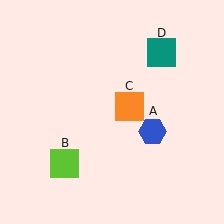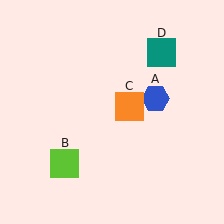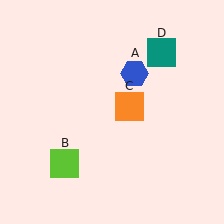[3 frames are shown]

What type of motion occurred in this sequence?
The blue hexagon (object A) rotated counterclockwise around the center of the scene.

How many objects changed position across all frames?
1 object changed position: blue hexagon (object A).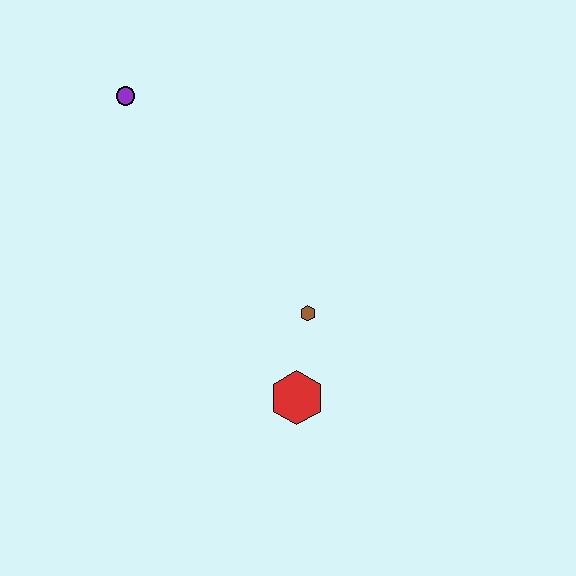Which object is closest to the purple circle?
The brown hexagon is closest to the purple circle.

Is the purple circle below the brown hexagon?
No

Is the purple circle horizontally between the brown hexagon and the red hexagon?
No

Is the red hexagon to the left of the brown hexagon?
Yes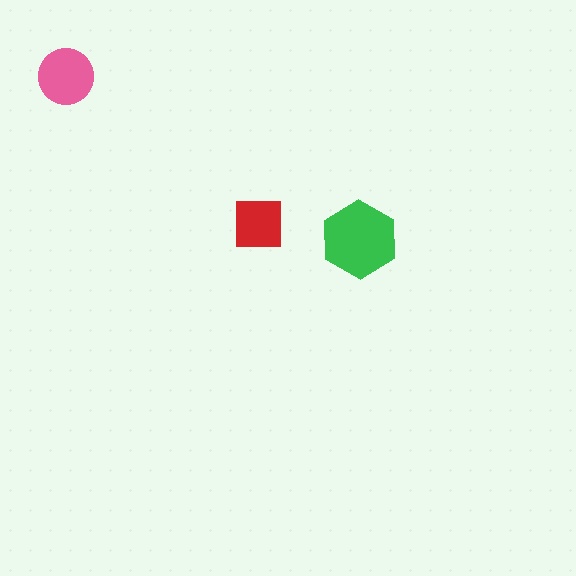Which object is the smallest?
The red square.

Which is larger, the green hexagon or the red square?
The green hexagon.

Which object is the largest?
The green hexagon.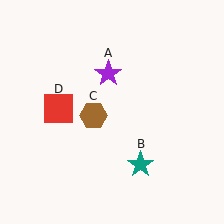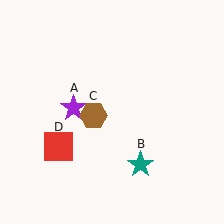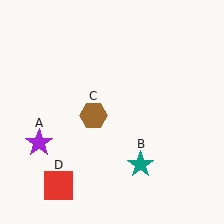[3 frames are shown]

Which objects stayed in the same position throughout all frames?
Teal star (object B) and brown hexagon (object C) remained stationary.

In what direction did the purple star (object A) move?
The purple star (object A) moved down and to the left.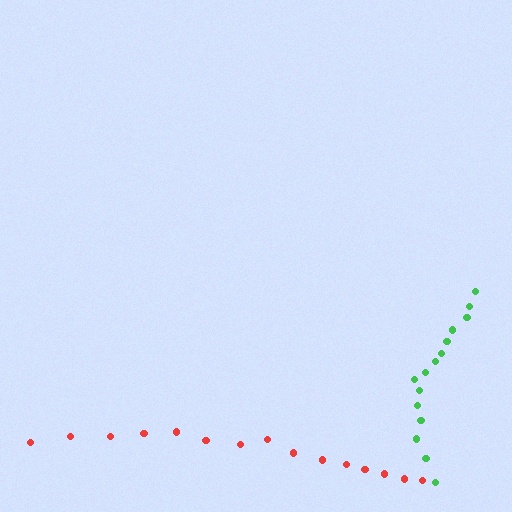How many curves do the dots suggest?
There are 2 distinct paths.